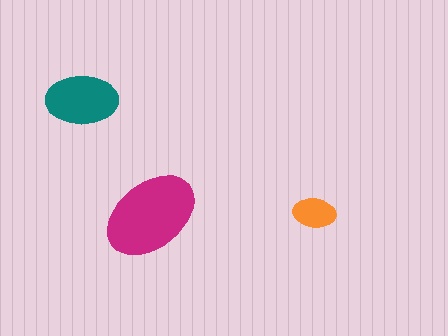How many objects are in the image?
There are 3 objects in the image.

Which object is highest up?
The teal ellipse is topmost.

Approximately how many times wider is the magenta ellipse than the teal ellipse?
About 1.5 times wider.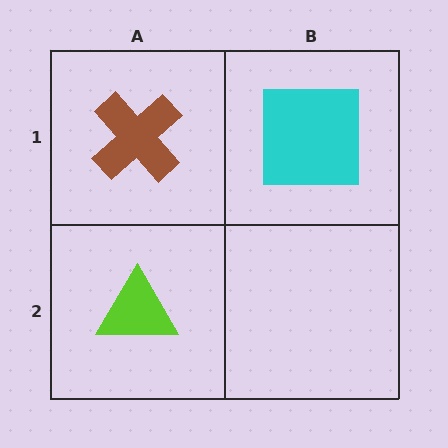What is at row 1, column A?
A brown cross.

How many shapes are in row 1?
2 shapes.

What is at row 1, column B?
A cyan square.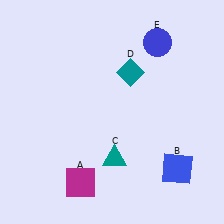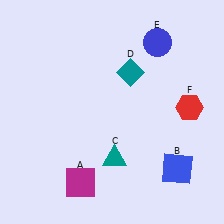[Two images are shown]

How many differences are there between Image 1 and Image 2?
There is 1 difference between the two images.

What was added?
A red hexagon (F) was added in Image 2.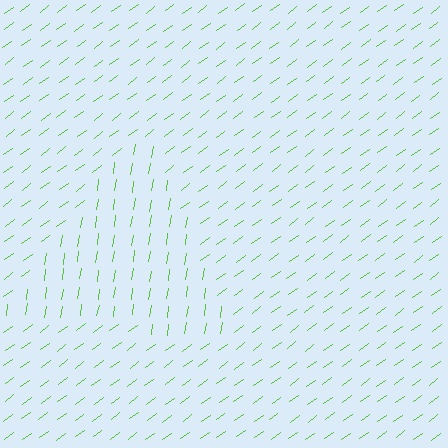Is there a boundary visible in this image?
Yes, there is a texture boundary formed by a change in line orientation.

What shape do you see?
I see a triangle.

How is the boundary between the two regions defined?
The boundary is defined purely by a change in line orientation (approximately 45 degrees difference). All lines are the same color and thickness.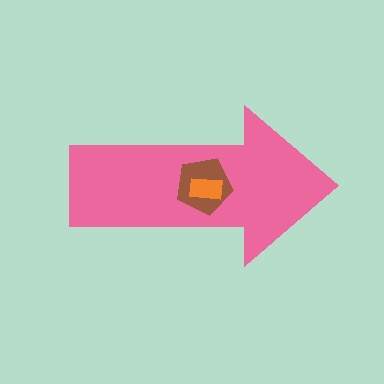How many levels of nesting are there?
3.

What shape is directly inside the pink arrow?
The brown pentagon.